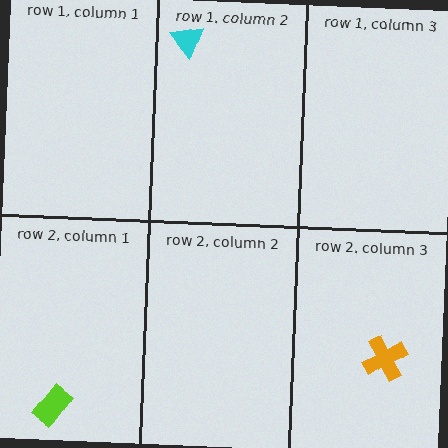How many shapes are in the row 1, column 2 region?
1.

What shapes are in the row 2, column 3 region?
The orange cross.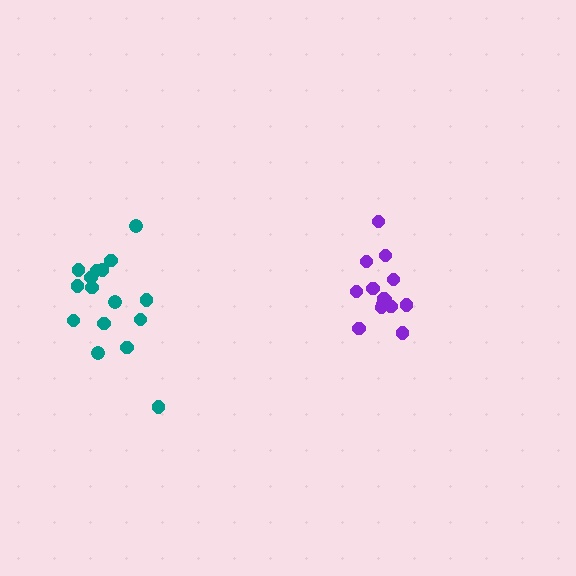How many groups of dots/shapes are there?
There are 2 groups.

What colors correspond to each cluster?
The clusters are colored: purple, teal.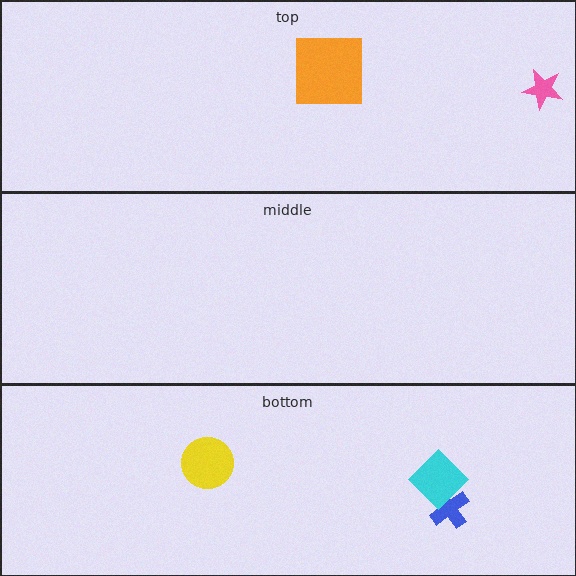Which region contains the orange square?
The top region.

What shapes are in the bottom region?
The yellow circle, the blue cross, the cyan diamond.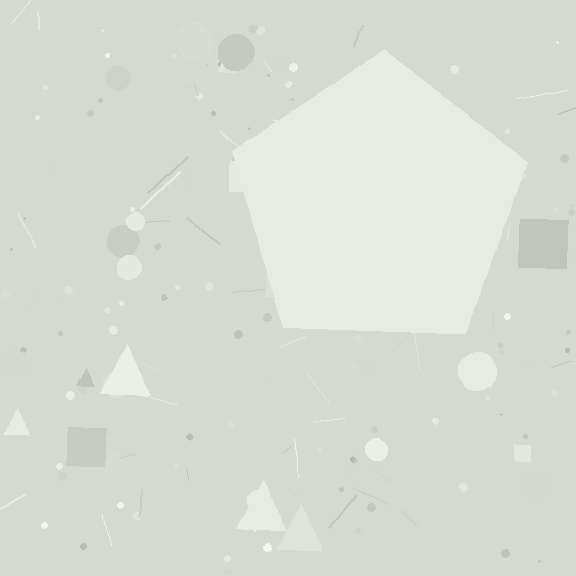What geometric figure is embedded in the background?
A pentagon is embedded in the background.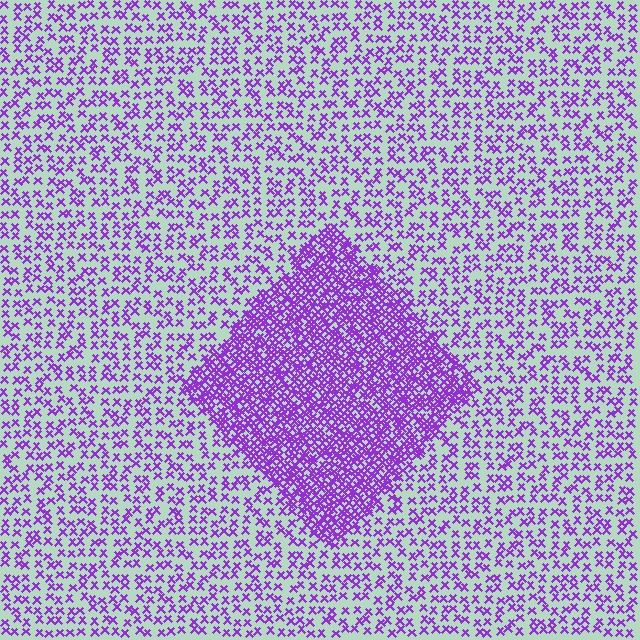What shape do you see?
I see a diamond.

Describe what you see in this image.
The image contains small purple elements arranged at two different densities. A diamond-shaped region is visible where the elements are more densely packed than the surrounding area.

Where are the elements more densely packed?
The elements are more densely packed inside the diamond boundary.